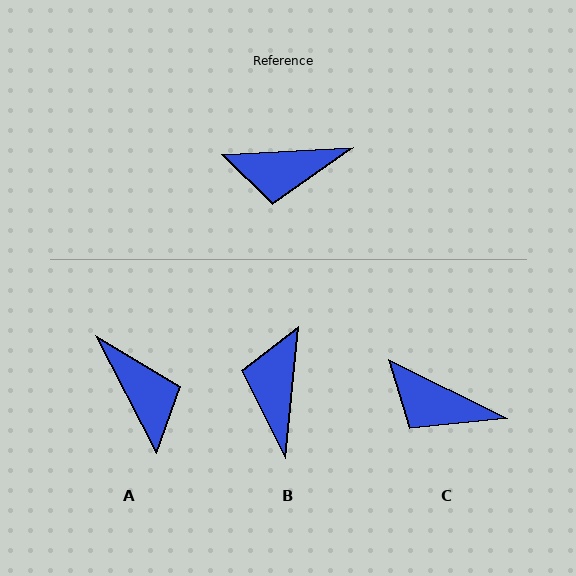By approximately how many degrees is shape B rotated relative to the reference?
Approximately 98 degrees clockwise.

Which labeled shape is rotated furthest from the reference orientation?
A, about 114 degrees away.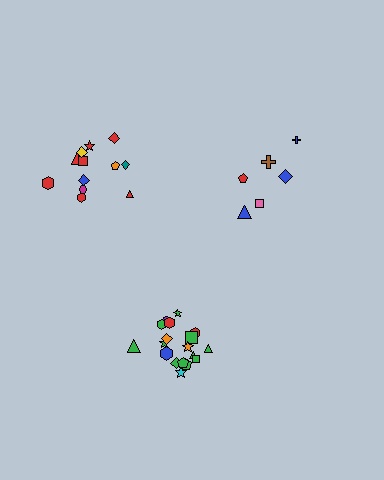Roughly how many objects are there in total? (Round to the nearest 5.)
Roughly 35 objects in total.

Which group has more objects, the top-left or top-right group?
The top-left group.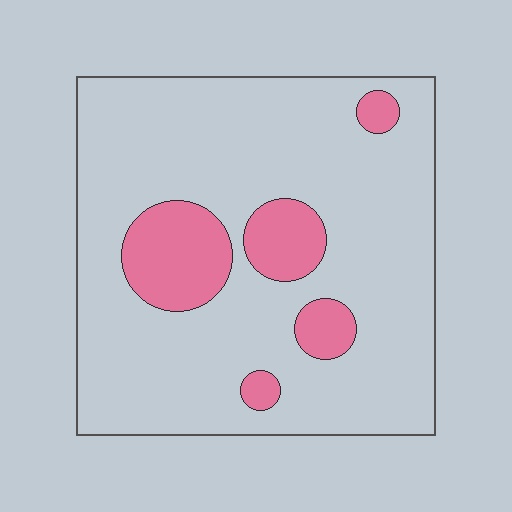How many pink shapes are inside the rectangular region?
5.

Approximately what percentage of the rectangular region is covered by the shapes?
Approximately 15%.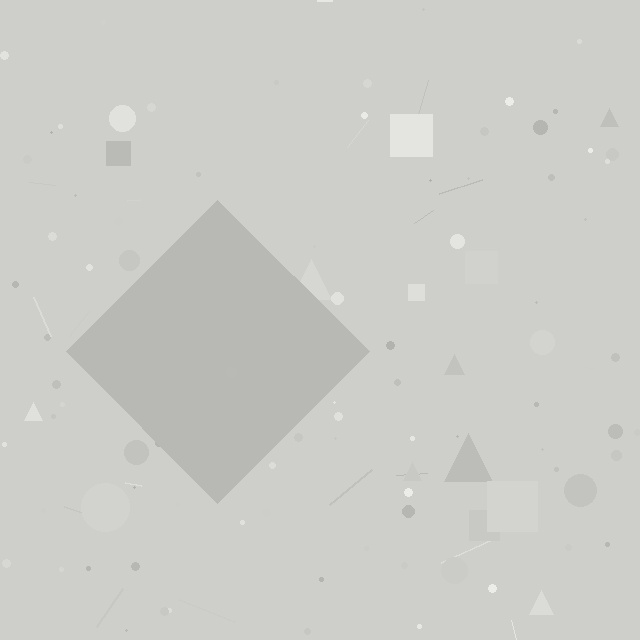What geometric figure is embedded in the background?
A diamond is embedded in the background.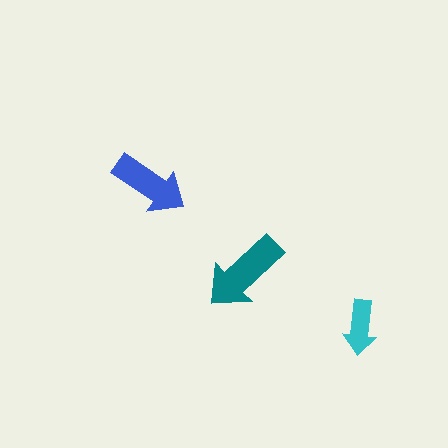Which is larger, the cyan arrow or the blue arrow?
The blue one.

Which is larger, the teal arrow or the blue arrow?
The teal one.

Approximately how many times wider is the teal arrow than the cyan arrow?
About 1.5 times wider.